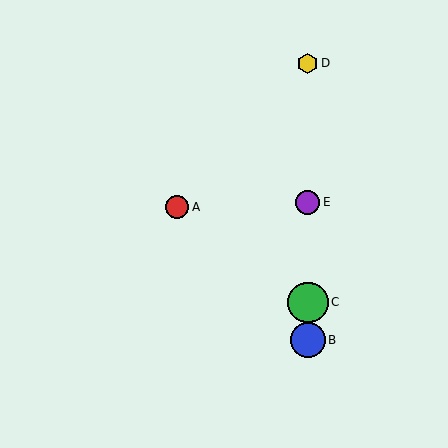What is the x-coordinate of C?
Object C is at x≈308.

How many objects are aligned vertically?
4 objects (B, C, D, E) are aligned vertically.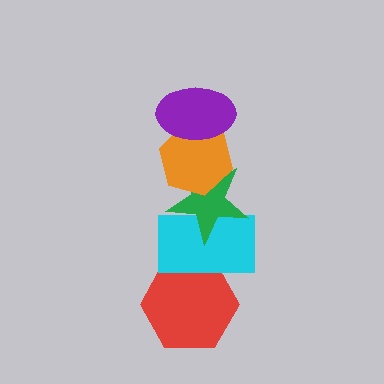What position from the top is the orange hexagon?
The orange hexagon is 2nd from the top.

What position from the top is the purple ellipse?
The purple ellipse is 1st from the top.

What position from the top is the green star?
The green star is 3rd from the top.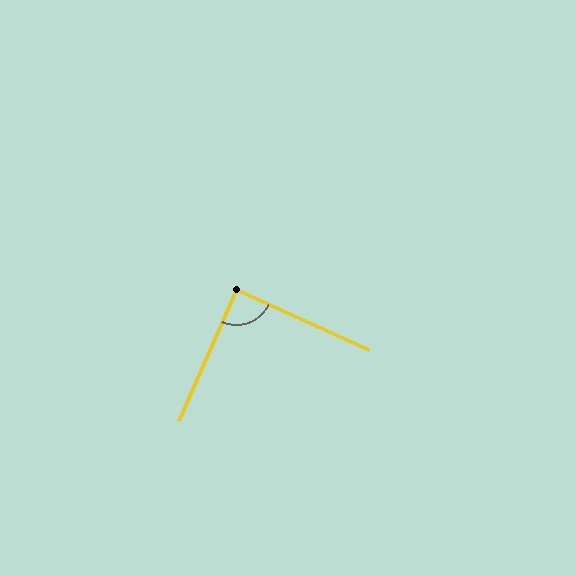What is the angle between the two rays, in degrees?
Approximately 89 degrees.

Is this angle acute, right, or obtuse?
It is approximately a right angle.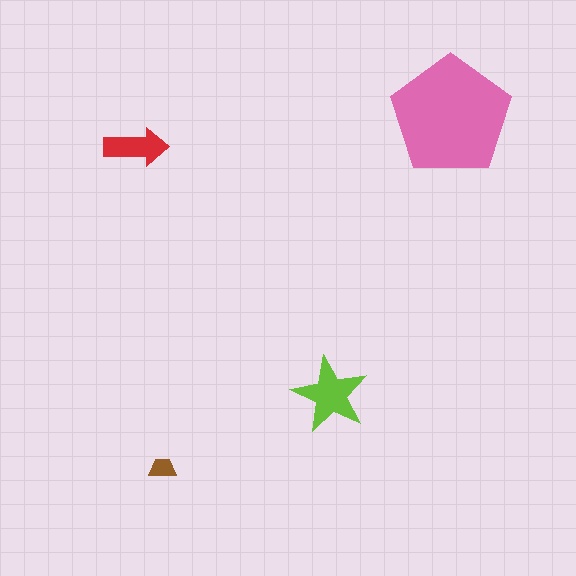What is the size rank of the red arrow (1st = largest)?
3rd.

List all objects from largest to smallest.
The pink pentagon, the lime star, the red arrow, the brown trapezoid.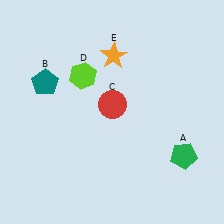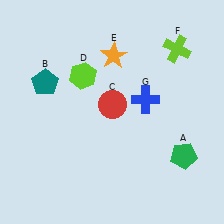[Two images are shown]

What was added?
A lime cross (F), a blue cross (G) were added in Image 2.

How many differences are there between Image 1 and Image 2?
There are 2 differences between the two images.